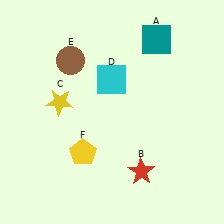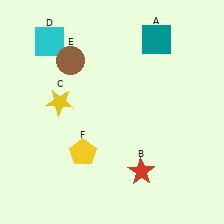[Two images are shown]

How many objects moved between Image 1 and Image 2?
1 object moved between the two images.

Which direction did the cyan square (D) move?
The cyan square (D) moved left.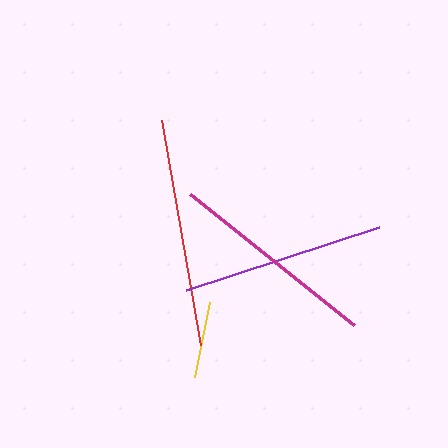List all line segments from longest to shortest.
From longest to shortest: red, magenta, purple, yellow.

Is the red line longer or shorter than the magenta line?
The red line is longer than the magenta line.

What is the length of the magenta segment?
The magenta segment is approximately 210 pixels long.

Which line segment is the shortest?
The yellow line is the shortest at approximately 77 pixels.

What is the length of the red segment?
The red segment is approximately 228 pixels long.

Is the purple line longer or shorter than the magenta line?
The magenta line is longer than the purple line.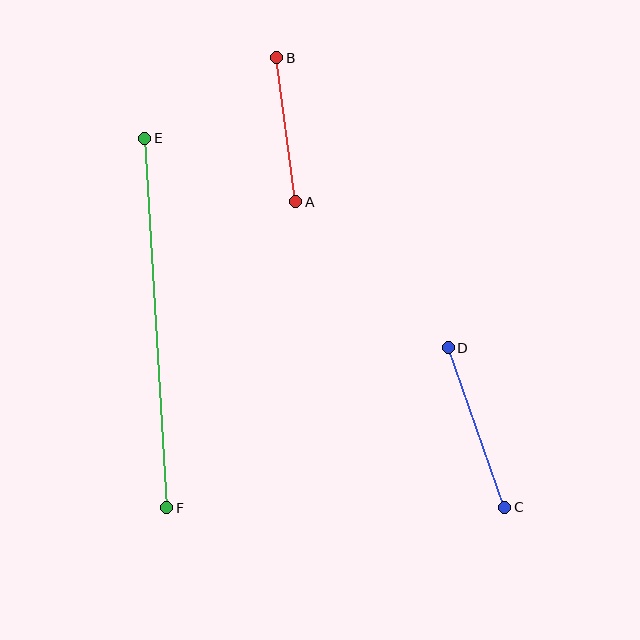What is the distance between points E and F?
The distance is approximately 370 pixels.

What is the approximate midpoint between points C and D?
The midpoint is at approximately (476, 428) pixels.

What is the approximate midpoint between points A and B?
The midpoint is at approximately (286, 130) pixels.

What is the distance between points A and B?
The distance is approximately 145 pixels.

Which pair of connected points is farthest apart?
Points E and F are farthest apart.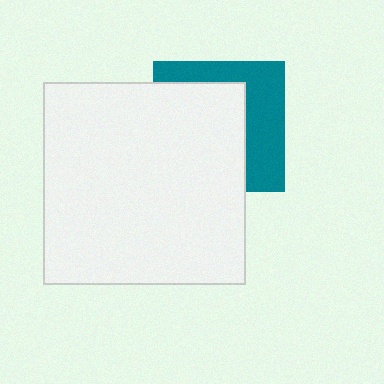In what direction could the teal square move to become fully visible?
The teal square could move right. That would shift it out from behind the white square entirely.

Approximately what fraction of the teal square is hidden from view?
Roughly 59% of the teal square is hidden behind the white square.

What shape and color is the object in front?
The object in front is a white square.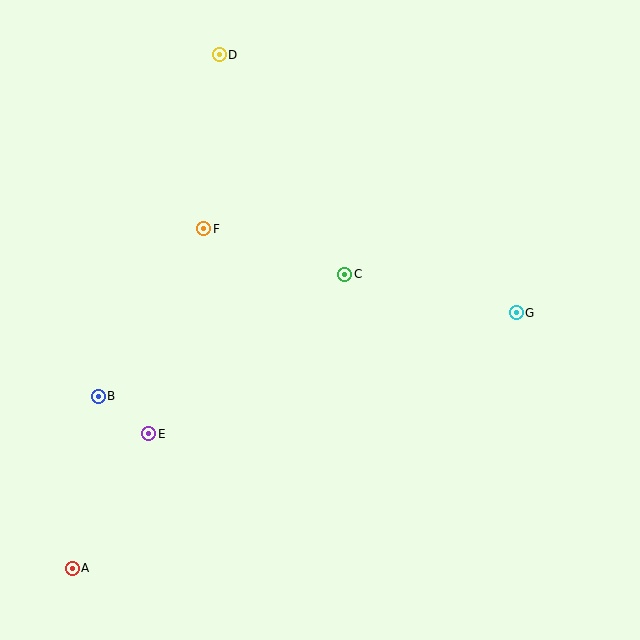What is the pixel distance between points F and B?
The distance between F and B is 198 pixels.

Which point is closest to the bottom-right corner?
Point G is closest to the bottom-right corner.